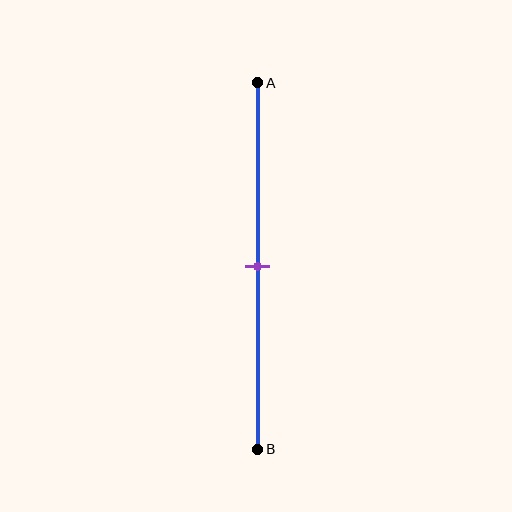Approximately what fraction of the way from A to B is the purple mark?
The purple mark is approximately 50% of the way from A to B.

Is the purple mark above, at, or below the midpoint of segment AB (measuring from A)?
The purple mark is approximately at the midpoint of segment AB.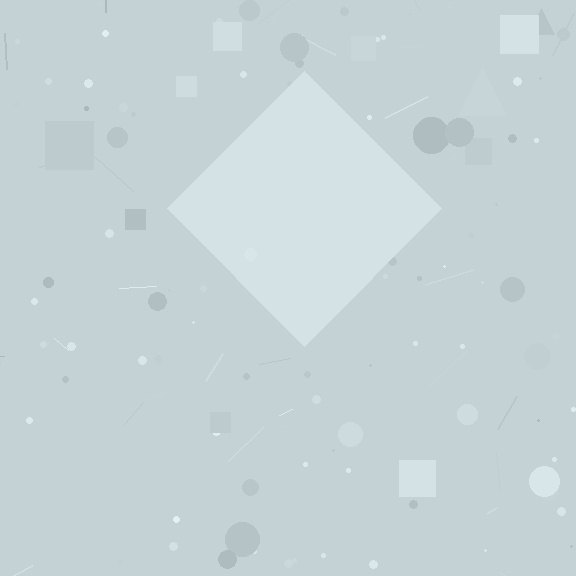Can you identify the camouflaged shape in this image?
The camouflaged shape is a diamond.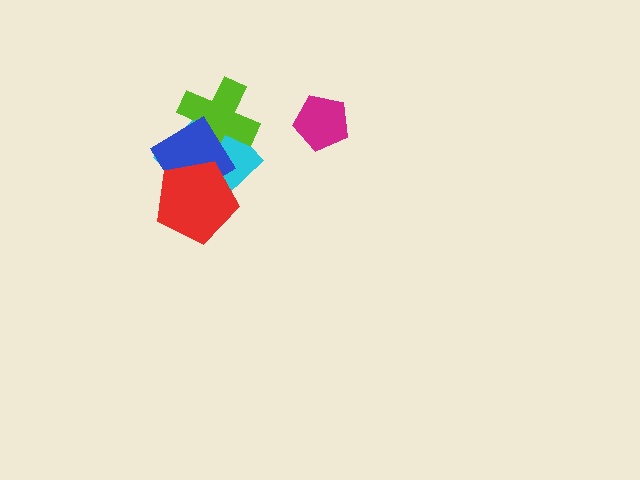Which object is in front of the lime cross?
The blue diamond is in front of the lime cross.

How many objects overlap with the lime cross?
2 objects overlap with the lime cross.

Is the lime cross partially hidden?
Yes, it is partially covered by another shape.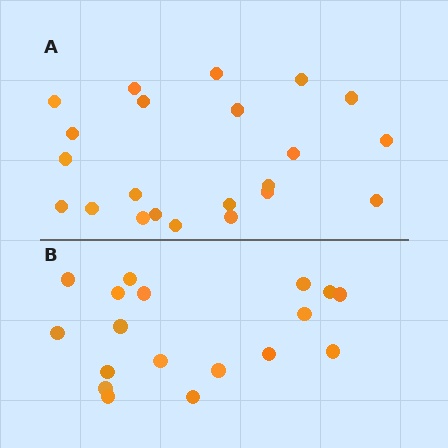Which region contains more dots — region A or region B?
Region A (the top region) has more dots.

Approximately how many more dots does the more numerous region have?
Region A has about 4 more dots than region B.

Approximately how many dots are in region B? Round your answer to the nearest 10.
About 20 dots. (The exact count is 18, which rounds to 20.)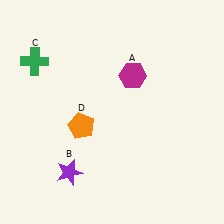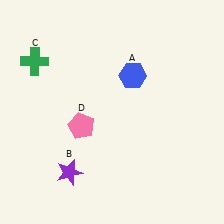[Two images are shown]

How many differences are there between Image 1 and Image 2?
There are 2 differences between the two images.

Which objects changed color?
A changed from magenta to blue. D changed from orange to pink.